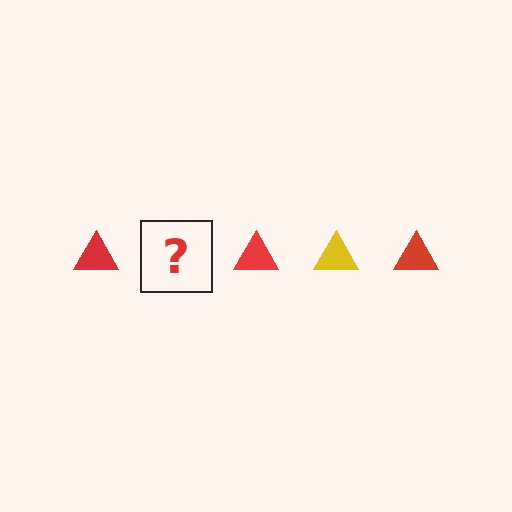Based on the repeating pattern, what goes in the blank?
The blank should be a yellow triangle.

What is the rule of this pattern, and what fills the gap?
The rule is that the pattern cycles through red, yellow triangles. The gap should be filled with a yellow triangle.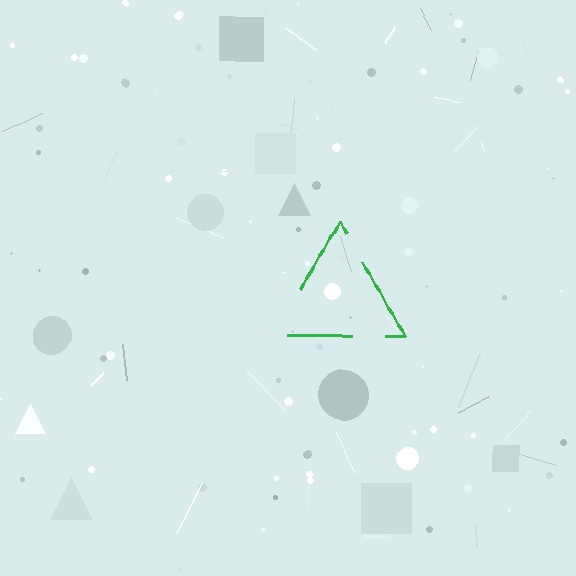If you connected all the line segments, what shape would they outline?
They would outline a triangle.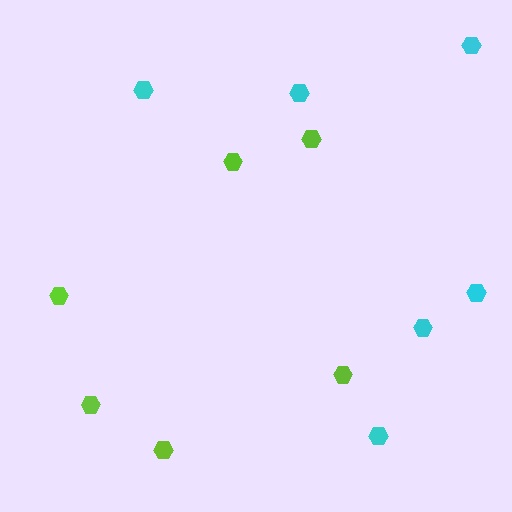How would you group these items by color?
There are 2 groups: one group of lime hexagons (6) and one group of cyan hexagons (6).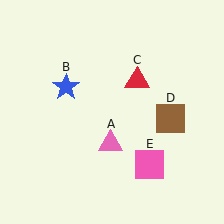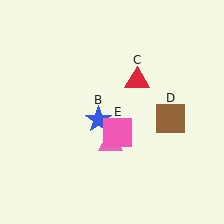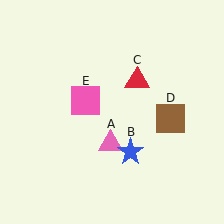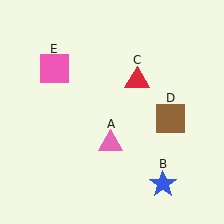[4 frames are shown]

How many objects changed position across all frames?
2 objects changed position: blue star (object B), pink square (object E).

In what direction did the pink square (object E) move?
The pink square (object E) moved up and to the left.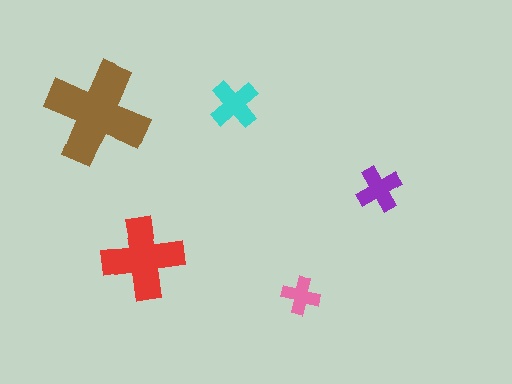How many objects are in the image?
There are 5 objects in the image.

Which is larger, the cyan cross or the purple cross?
The cyan one.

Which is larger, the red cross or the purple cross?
The red one.